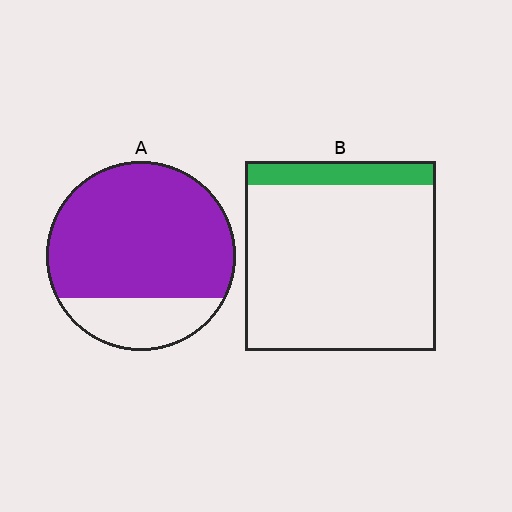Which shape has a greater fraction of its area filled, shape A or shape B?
Shape A.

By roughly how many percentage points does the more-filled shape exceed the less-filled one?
By roughly 65 percentage points (A over B).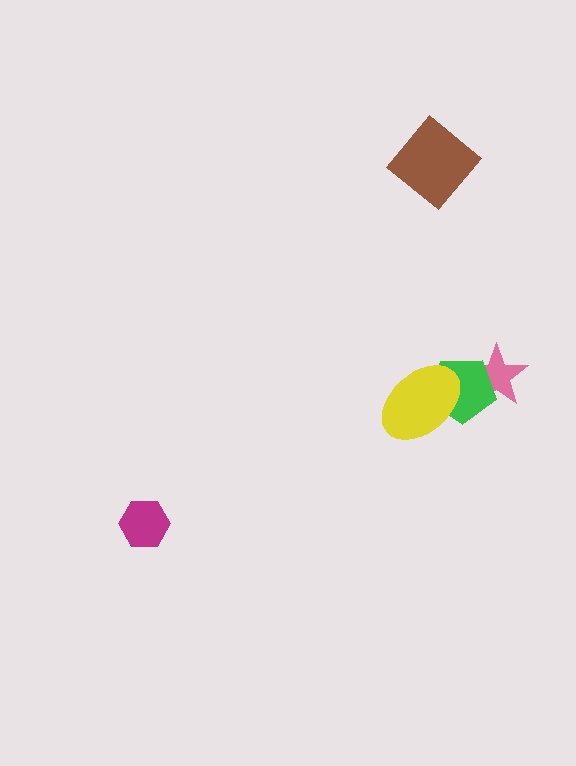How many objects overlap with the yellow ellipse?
1 object overlaps with the yellow ellipse.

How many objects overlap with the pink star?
1 object overlaps with the pink star.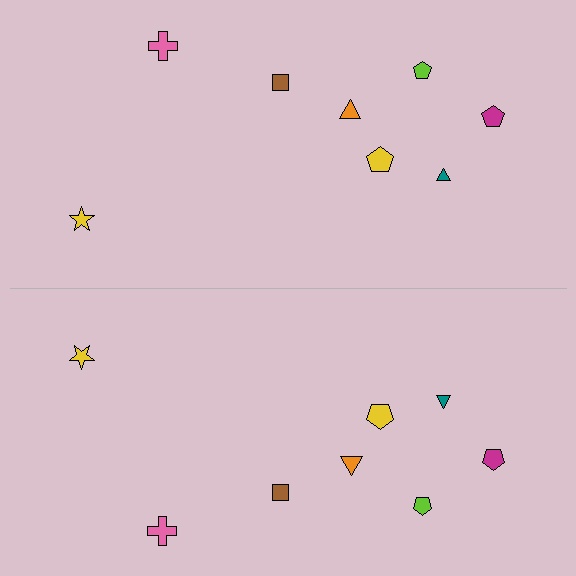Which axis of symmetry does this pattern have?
The pattern has a horizontal axis of symmetry running through the center of the image.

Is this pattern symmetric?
Yes, this pattern has bilateral (reflection) symmetry.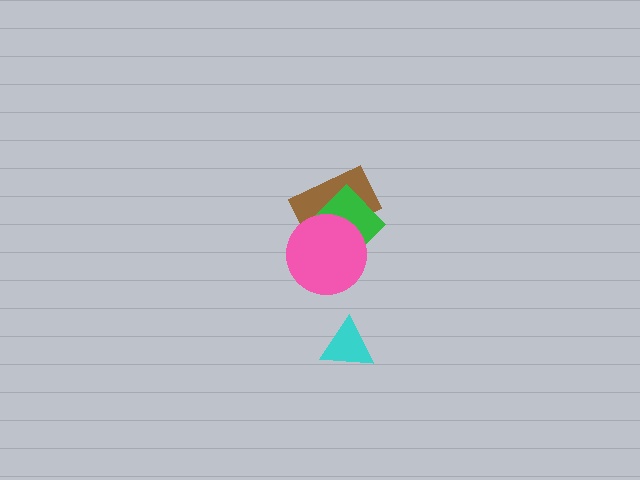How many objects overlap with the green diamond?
2 objects overlap with the green diamond.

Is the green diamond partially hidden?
Yes, it is partially covered by another shape.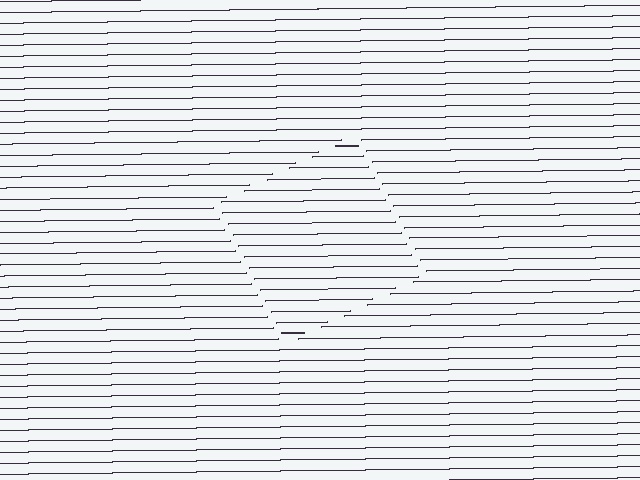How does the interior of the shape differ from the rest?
The interior of the shape contains the same grating, shifted by half a period — the contour is defined by the phase discontinuity where line-ends from the inner and outer gratings abut.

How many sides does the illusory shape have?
4 sides — the line-ends trace a square.